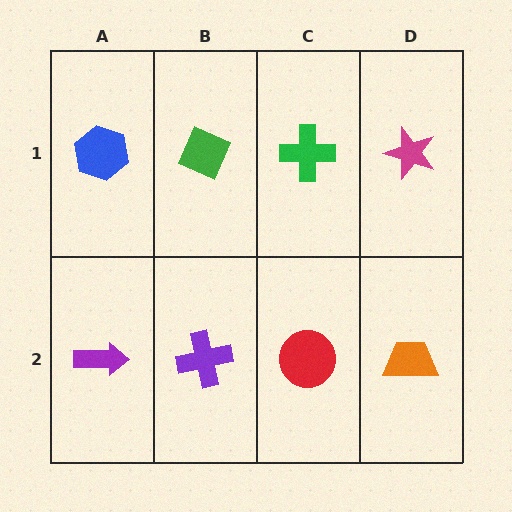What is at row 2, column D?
An orange trapezoid.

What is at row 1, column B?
A green diamond.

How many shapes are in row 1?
4 shapes.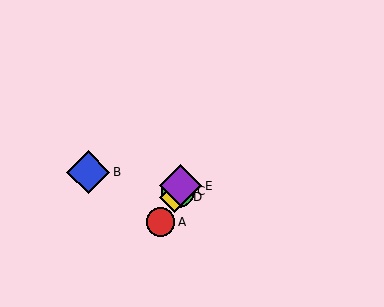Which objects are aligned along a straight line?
Objects A, C, D, E are aligned along a straight line.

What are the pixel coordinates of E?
Object E is at (181, 186).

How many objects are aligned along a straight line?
4 objects (A, C, D, E) are aligned along a straight line.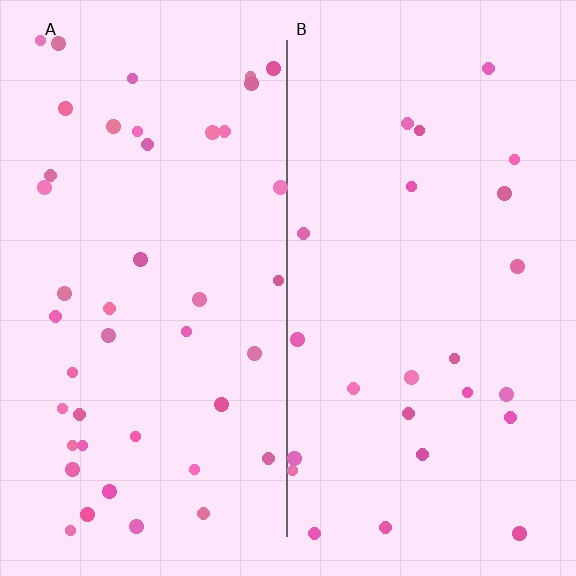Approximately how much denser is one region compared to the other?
Approximately 1.8× — region A over region B.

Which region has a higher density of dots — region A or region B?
A (the left).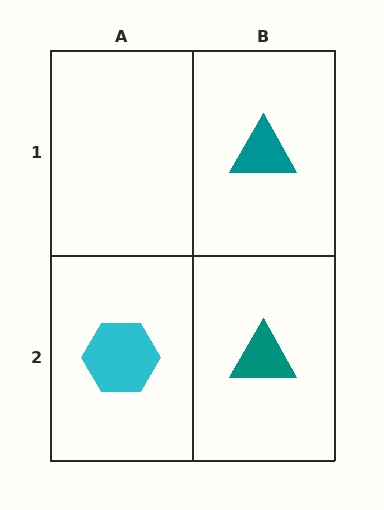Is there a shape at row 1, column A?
No, that cell is empty.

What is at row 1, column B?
A teal triangle.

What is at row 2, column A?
A cyan hexagon.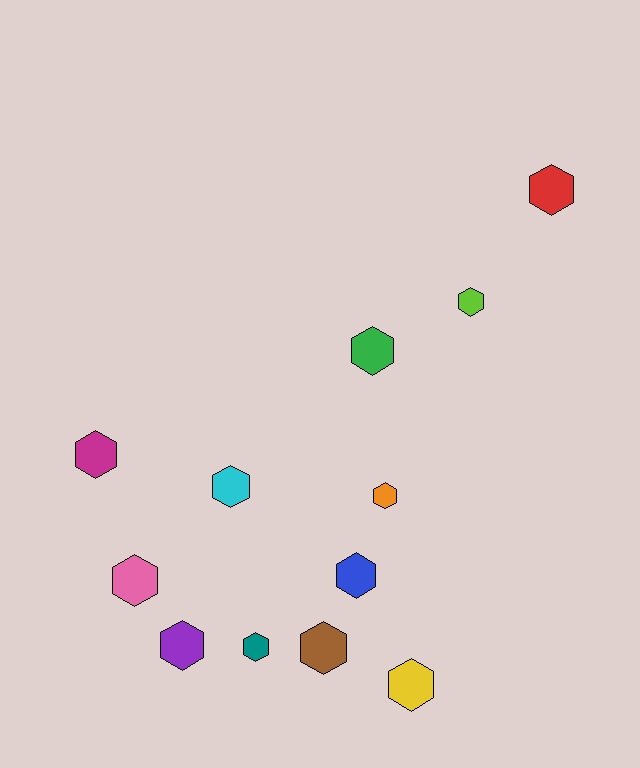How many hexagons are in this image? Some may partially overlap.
There are 12 hexagons.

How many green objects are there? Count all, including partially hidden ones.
There is 1 green object.